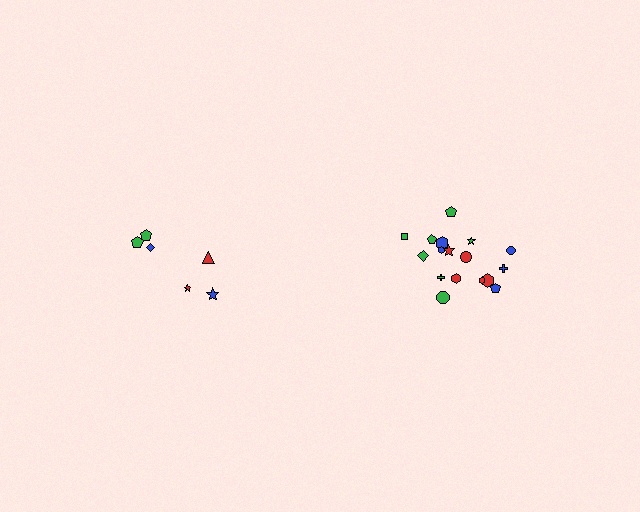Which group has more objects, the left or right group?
The right group.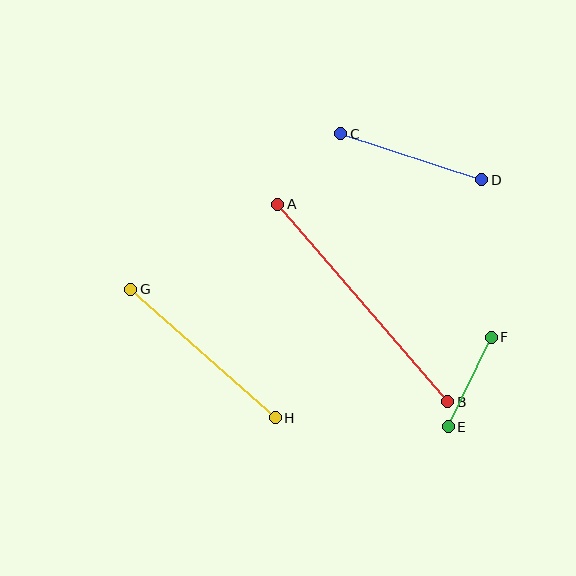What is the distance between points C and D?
The distance is approximately 148 pixels.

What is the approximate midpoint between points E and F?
The midpoint is at approximately (470, 382) pixels.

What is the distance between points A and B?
The distance is approximately 261 pixels.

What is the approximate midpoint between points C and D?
The midpoint is at approximately (411, 157) pixels.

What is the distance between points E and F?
The distance is approximately 99 pixels.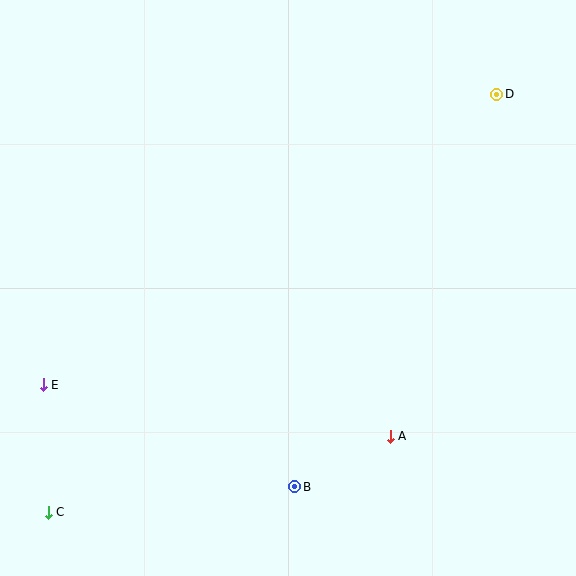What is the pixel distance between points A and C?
The distance between A and C is 350 pixels.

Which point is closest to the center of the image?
Point A at (390, 436) is closest to the center.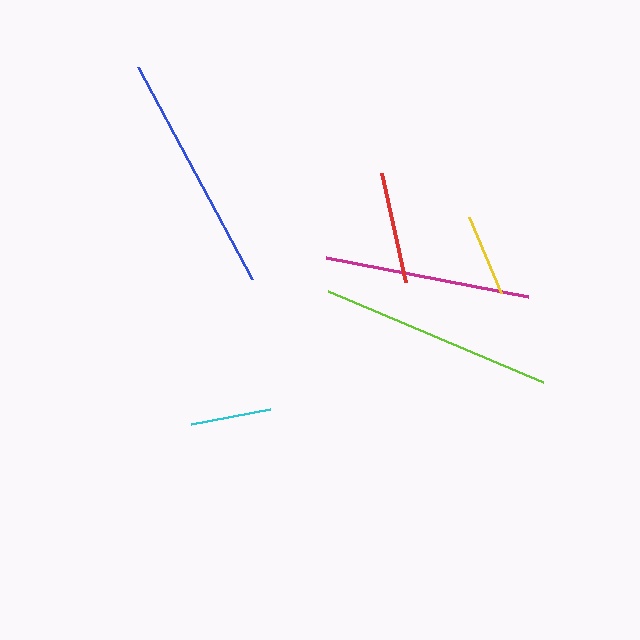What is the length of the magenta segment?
The magenta segment is approximately 206 pixels long.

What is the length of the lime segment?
The lime segment is approximately 234 pixels long.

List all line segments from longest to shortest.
From longest to shortest: blue, lime, magenta, red, yellow, cyan.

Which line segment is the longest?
The blue line is the longest at approximately 240 pixels.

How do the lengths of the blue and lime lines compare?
The blue and lime lines are approximately the same length.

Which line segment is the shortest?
The cyan line is the shortest at approximately 80 pixels.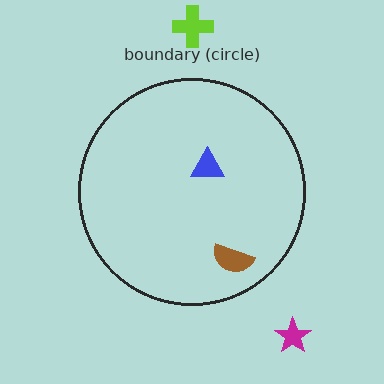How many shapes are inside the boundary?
2 inside, 2 outside.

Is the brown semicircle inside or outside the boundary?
Inside.